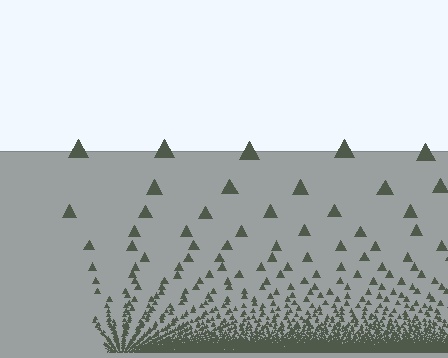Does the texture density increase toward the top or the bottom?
Density increases toward the bottom.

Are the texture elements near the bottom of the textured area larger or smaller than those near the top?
Smaller. The gradient is inverted — elements near the bottom are smaller and denser.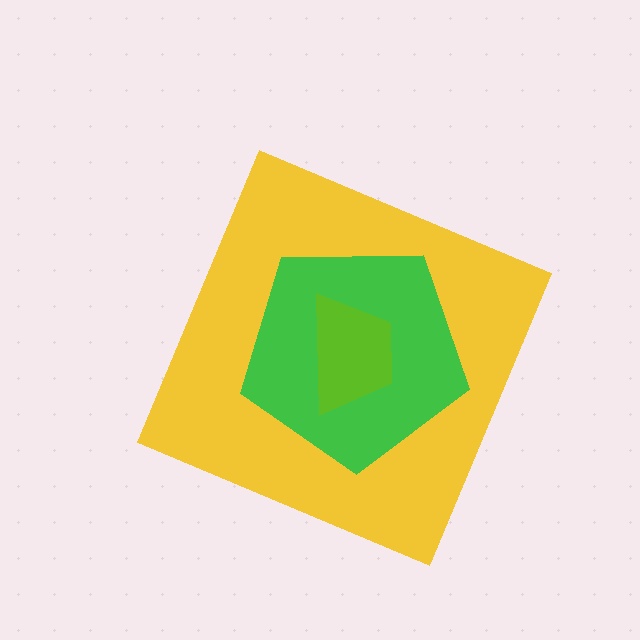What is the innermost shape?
The lime trapezoid.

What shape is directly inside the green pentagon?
The lime trapezoid.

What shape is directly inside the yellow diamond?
The green pentagon.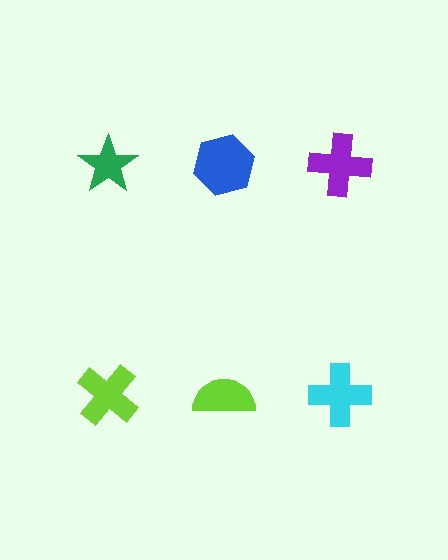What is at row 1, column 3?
A purple cross.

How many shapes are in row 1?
3 shapes.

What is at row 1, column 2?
A blue hexagon.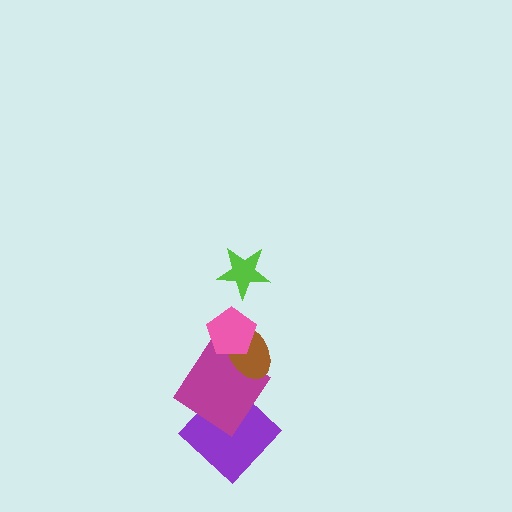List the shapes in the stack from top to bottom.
From top to bottom: the lime star, the pink pentagon, the brown ellipse, the magenta diamond, the purple diamond.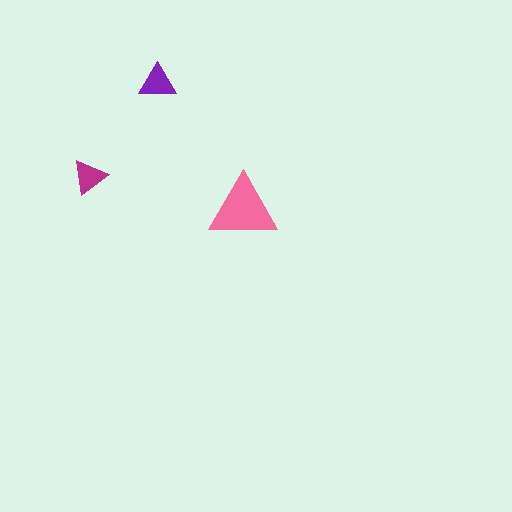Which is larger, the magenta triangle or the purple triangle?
The purple one.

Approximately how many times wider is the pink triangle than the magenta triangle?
About 2 times wider.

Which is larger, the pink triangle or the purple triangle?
The pink one.